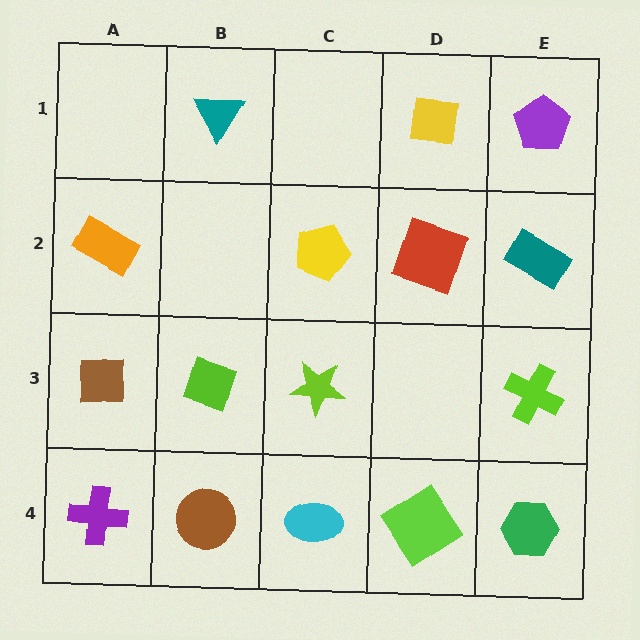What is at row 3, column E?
A lime cross.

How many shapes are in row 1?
3 shapes.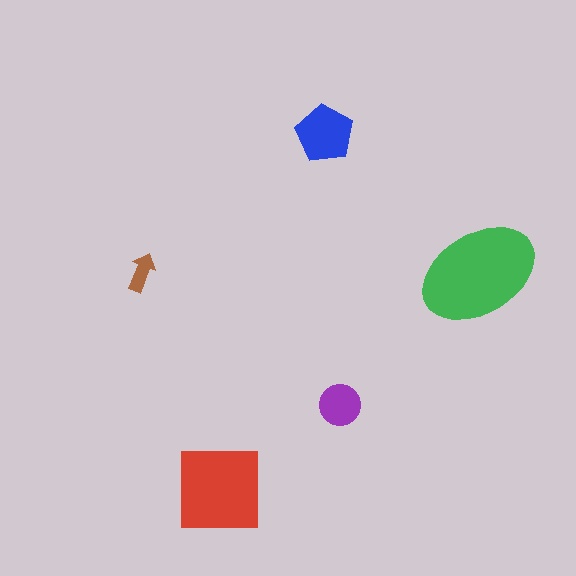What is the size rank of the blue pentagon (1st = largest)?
3rd.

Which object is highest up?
The blue pentagon is topmost.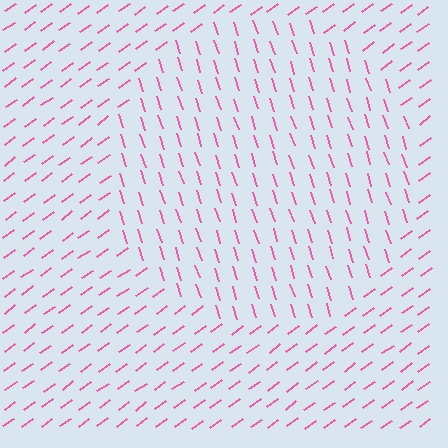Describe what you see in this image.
The image is filled with small pink line segments. A circle region in the image has lines oriented differently from the surrounding lines, creating a visible texture boundary.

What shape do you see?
I see a circle.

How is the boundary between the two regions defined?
The boundary is defined purely by a change in line orientation (approximately 72 degrees difference). All lines are the same color and thickness.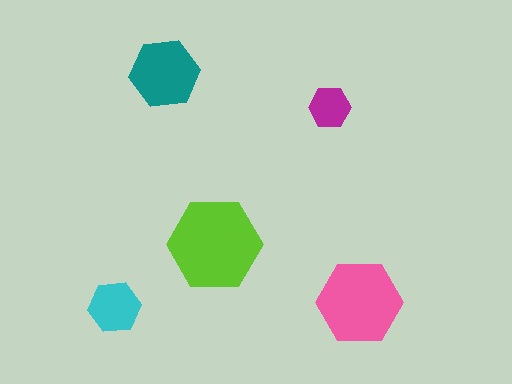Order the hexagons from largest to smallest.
the lime one, the pink one, the teal one, the cyan one, the magenta one.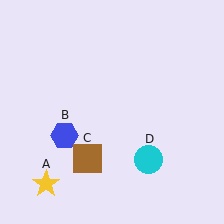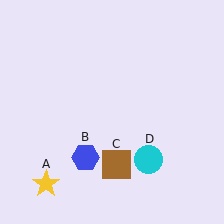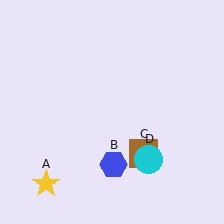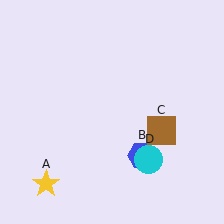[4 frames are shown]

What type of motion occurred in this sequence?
The blue hexagon (object B), brown square (object C) rotated counterclockwise around the center of the scene.